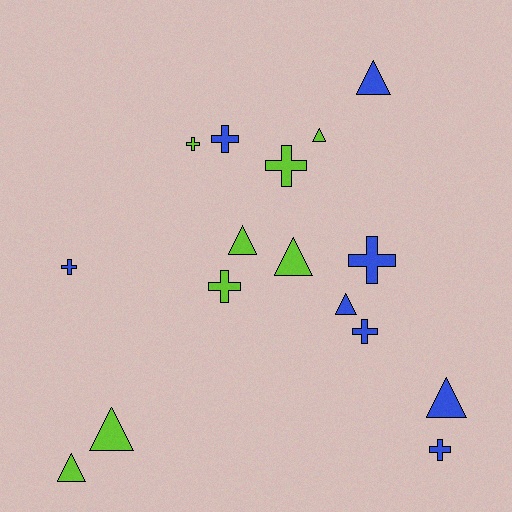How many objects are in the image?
There are 16 objects.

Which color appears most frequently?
Lime, with 8 objects.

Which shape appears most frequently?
Cross, with 8 objects.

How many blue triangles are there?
There are 3 blue triangles.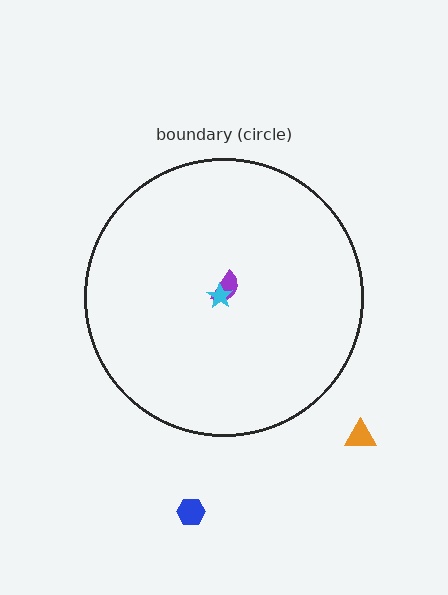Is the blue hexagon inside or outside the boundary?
Outside.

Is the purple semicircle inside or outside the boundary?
Inside.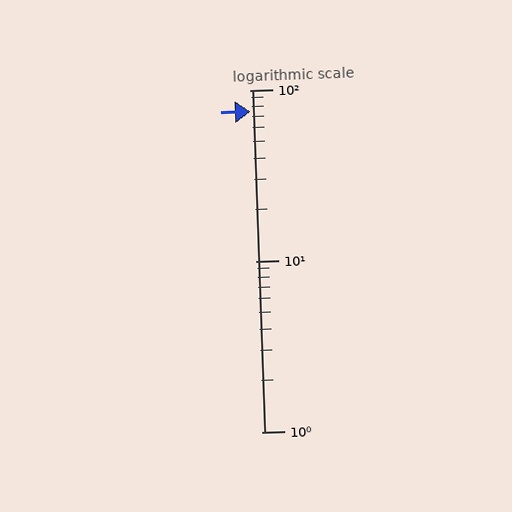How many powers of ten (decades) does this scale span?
The scale spans 2 decades, from 1 to 100.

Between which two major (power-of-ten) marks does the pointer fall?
The pointer is between 10 and 100.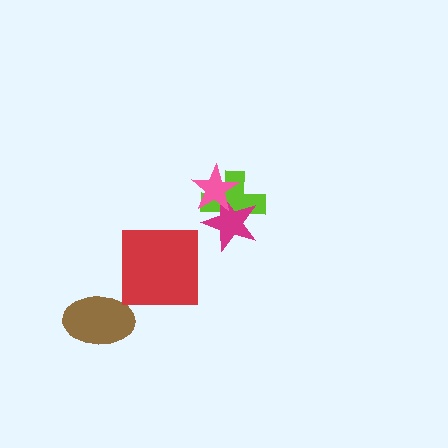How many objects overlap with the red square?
0 objects overlap with the red square.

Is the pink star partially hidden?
No, no other shape covers it.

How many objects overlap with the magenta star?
2 objects overlap with the magenta star.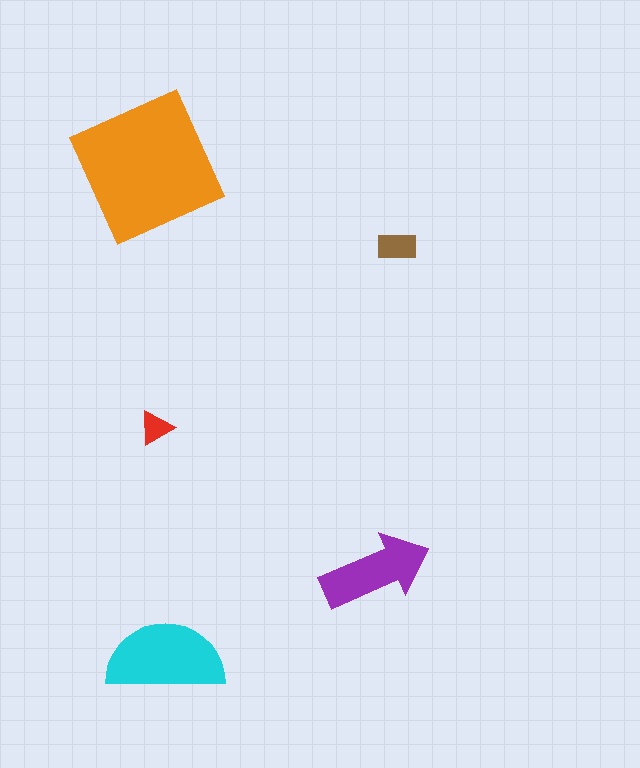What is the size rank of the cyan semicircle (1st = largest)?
2nd.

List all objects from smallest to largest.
The red triangle, the brown rectangle, the purple arrow, the cyan semicircle, the orange square.